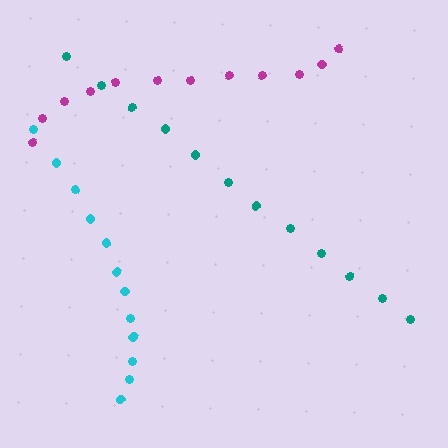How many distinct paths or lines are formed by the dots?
There are 3 distinct paths.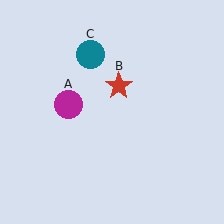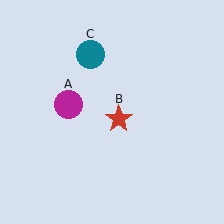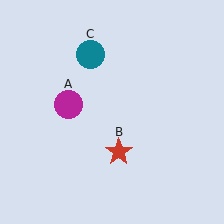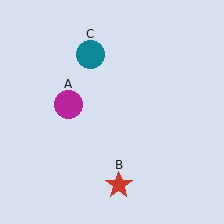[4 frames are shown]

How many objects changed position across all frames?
1 object changed position: red star (object B).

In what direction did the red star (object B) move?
The red star (object B) moved down.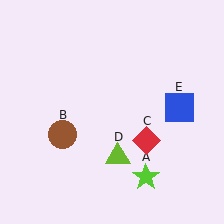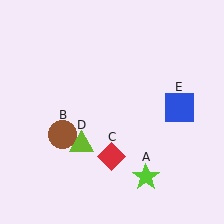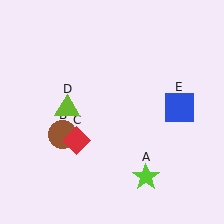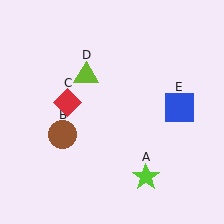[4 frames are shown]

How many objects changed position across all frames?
2 objects changed position: red diamond (object C), lime triangle (object D).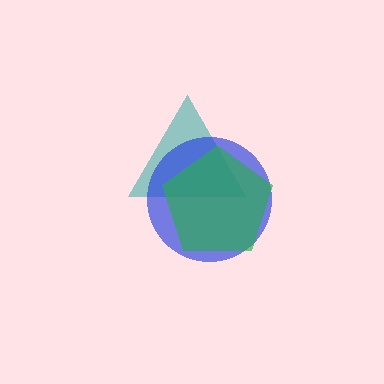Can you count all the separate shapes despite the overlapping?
Yes, there are 3 separate shapes.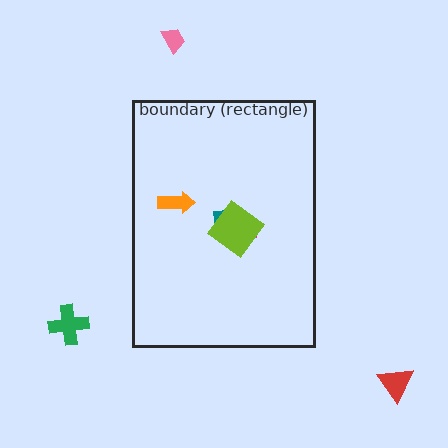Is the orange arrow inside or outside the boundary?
Inside.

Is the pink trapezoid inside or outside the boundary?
Outside.